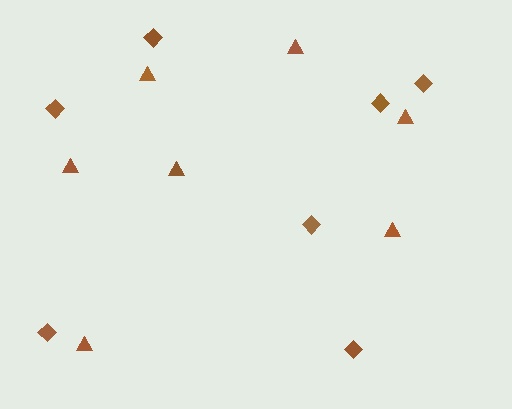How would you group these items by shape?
There are 2 groups: one group of triangles (7) and one group of diamonds (7).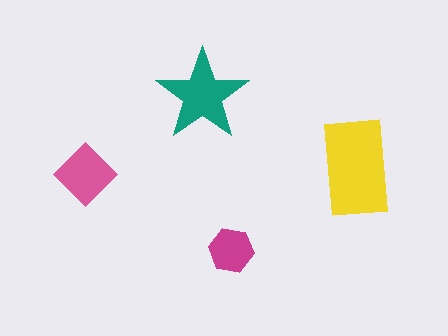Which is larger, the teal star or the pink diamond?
The teal star.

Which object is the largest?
The yellow rectangle.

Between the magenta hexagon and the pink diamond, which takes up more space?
The pink diamond.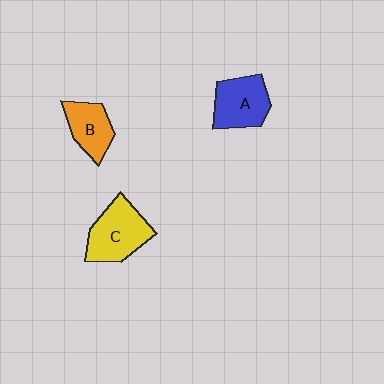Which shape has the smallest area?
Shape B (orange).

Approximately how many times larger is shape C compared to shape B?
Approximately 1.4 times.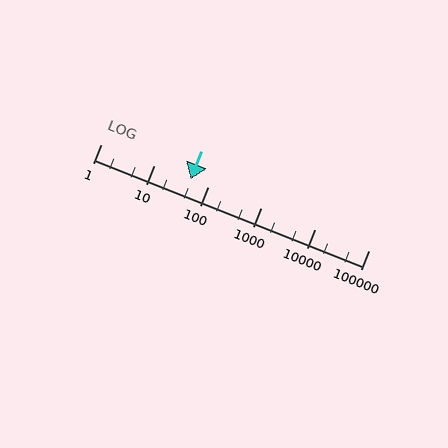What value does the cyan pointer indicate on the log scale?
The pointer indicates approximately 47.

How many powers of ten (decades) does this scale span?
The scale spans 5 decades, from 1 to 100000.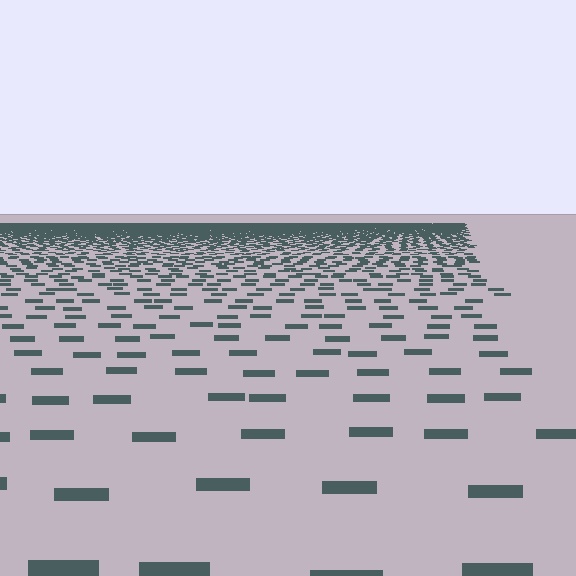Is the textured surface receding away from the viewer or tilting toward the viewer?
The surface is receding away from the viewer. Texture elements get smaller and denser toward the top.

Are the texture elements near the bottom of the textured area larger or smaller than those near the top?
Larger. Near the bottom, elements are closer to the viewer and appear at a bigger on-screen size.